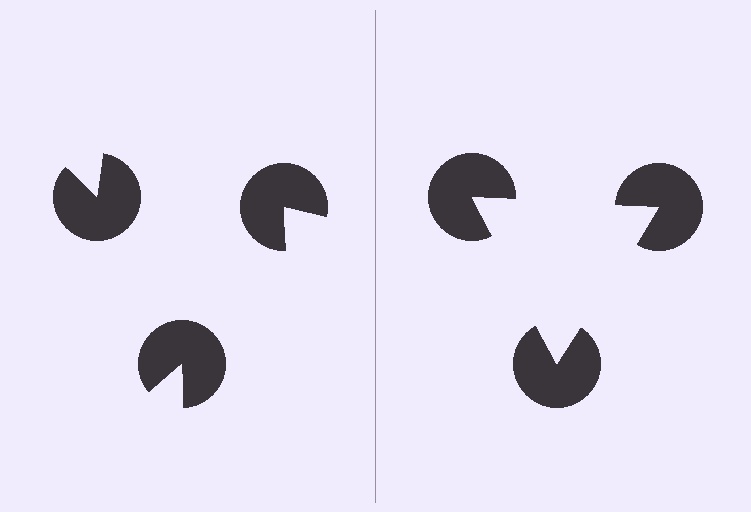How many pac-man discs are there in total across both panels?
6 — 3 on each side.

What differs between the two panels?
The pac-man discs are positioned identically on both sides; only the wedge orientations differ. On the right they align to a triangle; on the left they are misaligned.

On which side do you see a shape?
An illusory triangle appears on the right side. On the left side the wedge cuts are rotated, so no coherent shape forms.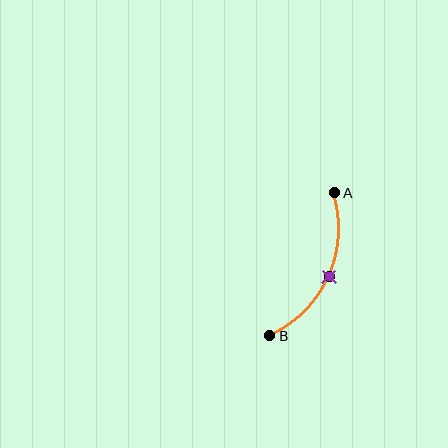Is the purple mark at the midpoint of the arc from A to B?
Yes. The purple mark lies on the arc at equal arc-length from both A and B — it is the arc midpoint.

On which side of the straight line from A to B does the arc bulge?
The arc bulges to the right of the straight line connecting A and B.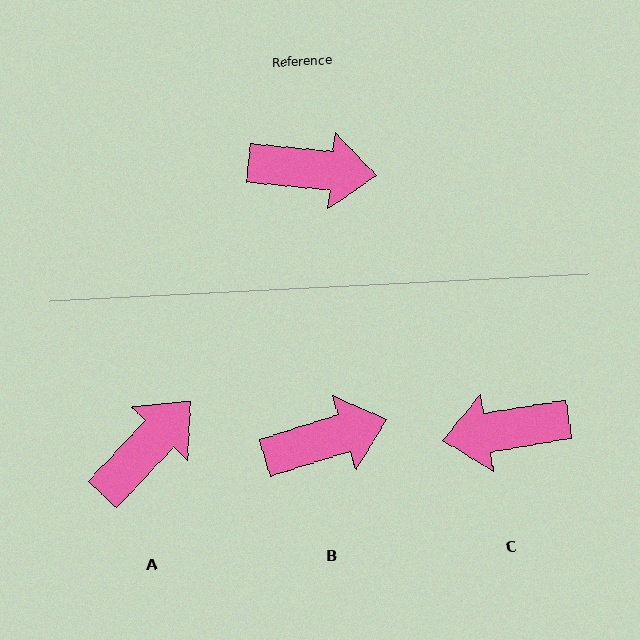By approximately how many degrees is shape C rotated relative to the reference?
Approximately 165 degrees clockwise.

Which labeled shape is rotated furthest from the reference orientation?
C, about 165 degrees away.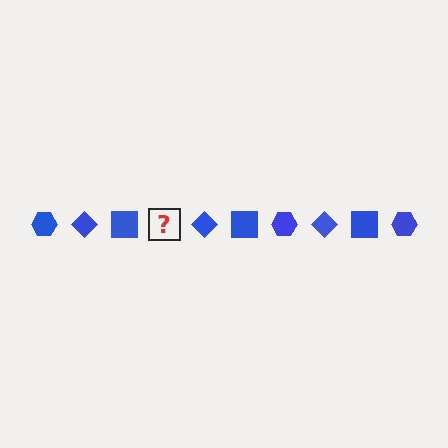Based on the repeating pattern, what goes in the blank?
The blank should be a blue hexagon.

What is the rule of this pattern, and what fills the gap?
The rule is that the pattern cycles through hexagon, diamond, square shapes in blue. The gap should be filled with a blue hexagon.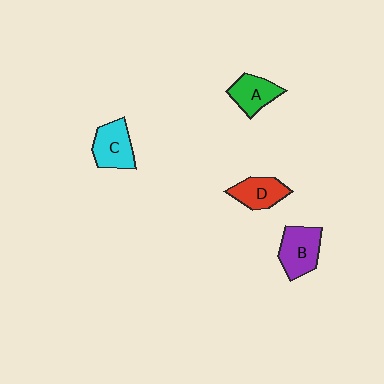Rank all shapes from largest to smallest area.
From largest to smallest: B (purple), C (cyan), D (red), A (green).